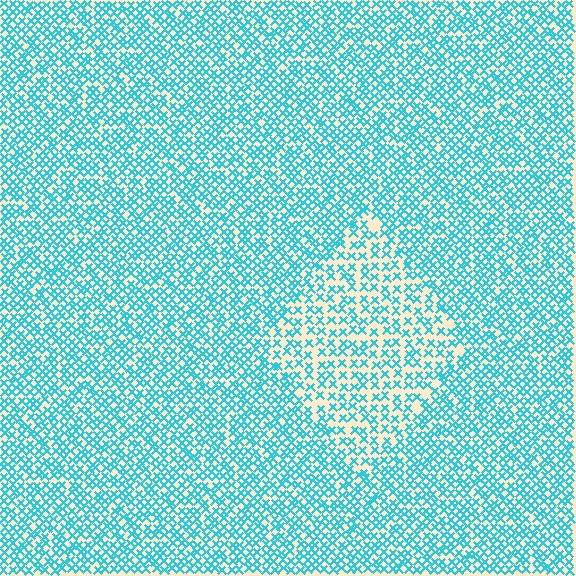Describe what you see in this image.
The image contains small cyan elements arranged at two different densities. A diamond-shaped region is visible where the elements are less densely packed than the surrounding area.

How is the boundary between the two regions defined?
The boundary is defined by a change in element density (approximately 1.7x ratio). All elements are the same color, size, and shape.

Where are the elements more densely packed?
The elements are more densely packed outside the diamond boundary.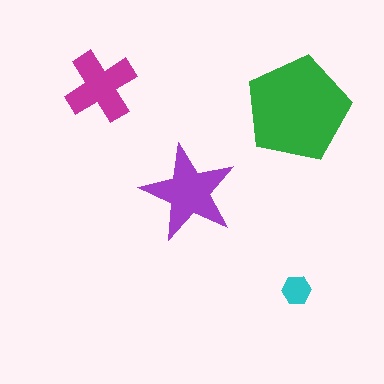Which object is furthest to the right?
The green pentagon is rightmost.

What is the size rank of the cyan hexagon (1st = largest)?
4th.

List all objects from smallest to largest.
The cyan hexagon, the magenta cross, the purple star, the green pentagon.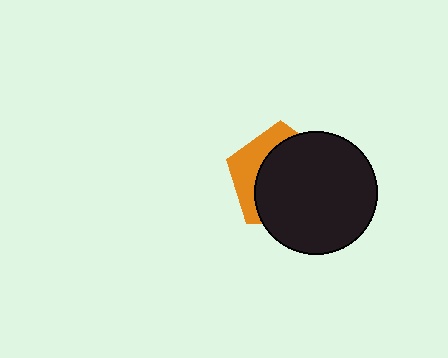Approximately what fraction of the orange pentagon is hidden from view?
Roughly 69% of the orange pentagon is hidden behind the black circle.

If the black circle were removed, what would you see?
You would see the complete orange pentagon.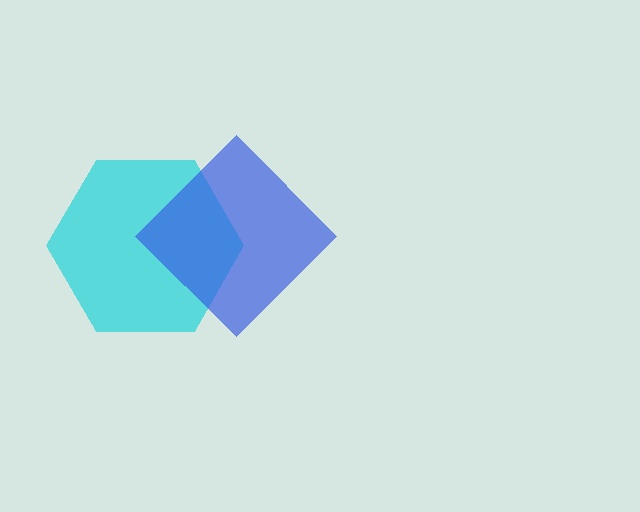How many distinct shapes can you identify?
There are 2 distinct shapes: a cyan hexagon, a blue diamond.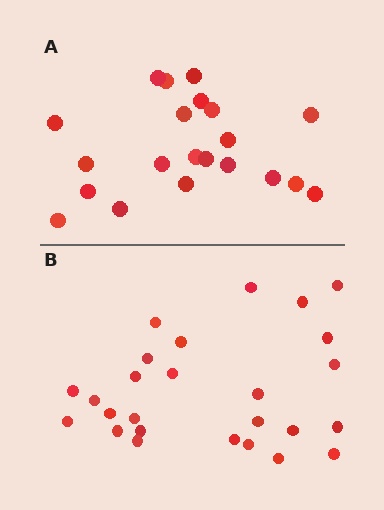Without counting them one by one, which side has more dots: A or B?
Region B (the bottom region) has more dots.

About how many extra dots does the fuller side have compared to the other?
Region B has about 5 more dots than region A.